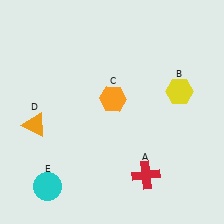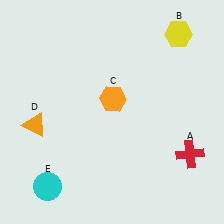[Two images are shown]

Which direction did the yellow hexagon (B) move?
The yellow hexagon (B) moved up.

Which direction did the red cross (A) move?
The red cross (A) moved right.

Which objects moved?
The objects that moved are: the red cross (A), the yellow hexagon (B).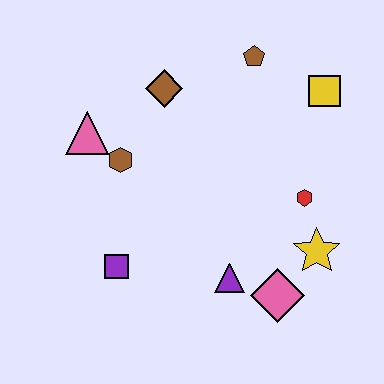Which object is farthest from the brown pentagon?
The purple square is farthest from the brown pentagon.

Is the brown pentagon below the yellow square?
No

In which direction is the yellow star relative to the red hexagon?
The yellow star is below the red hexagon.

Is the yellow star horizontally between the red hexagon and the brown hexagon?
No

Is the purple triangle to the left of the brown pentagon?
Yes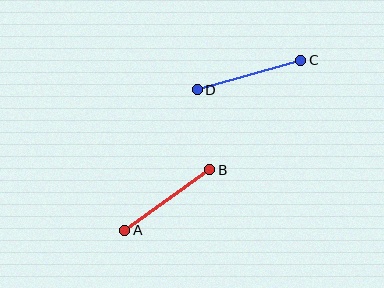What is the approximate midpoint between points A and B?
The midpoint is at approximately (167, 200) pixels.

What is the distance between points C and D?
The distance is approximately 108 pixels.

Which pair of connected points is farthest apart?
Points C and D are farthest apart.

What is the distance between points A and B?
The distance is approximately 104 pixels.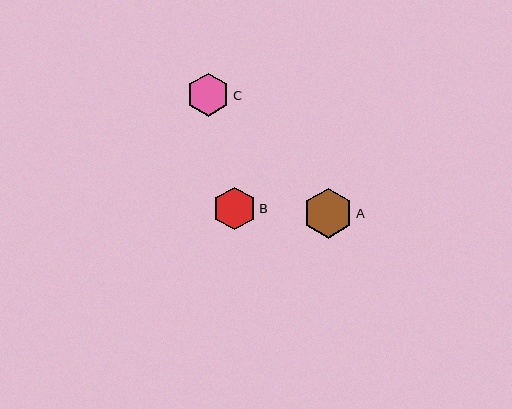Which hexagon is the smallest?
Hexagon B is the smallest with a size of approximately 43 pixels.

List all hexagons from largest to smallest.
From largest to smallest: A, C, B.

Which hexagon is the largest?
Hexagon A is the largest with a size of approximately 50 pixels.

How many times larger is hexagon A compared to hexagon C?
Hexagon A is approximately 1.2 times the size of hexagon C.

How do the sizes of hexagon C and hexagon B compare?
Hexagon C and hexagon B are approximately the same size.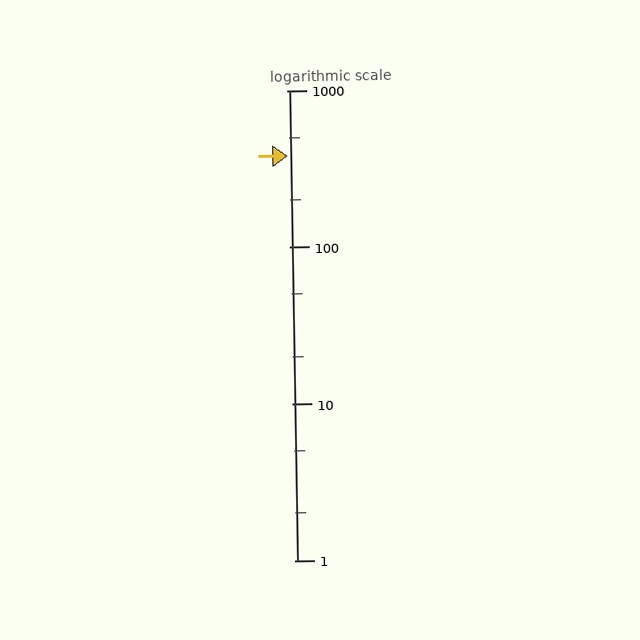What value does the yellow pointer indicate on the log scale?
The pointer indicates approximately 380.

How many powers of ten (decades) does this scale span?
The scale spans 3 decades, from 1 to 1000.